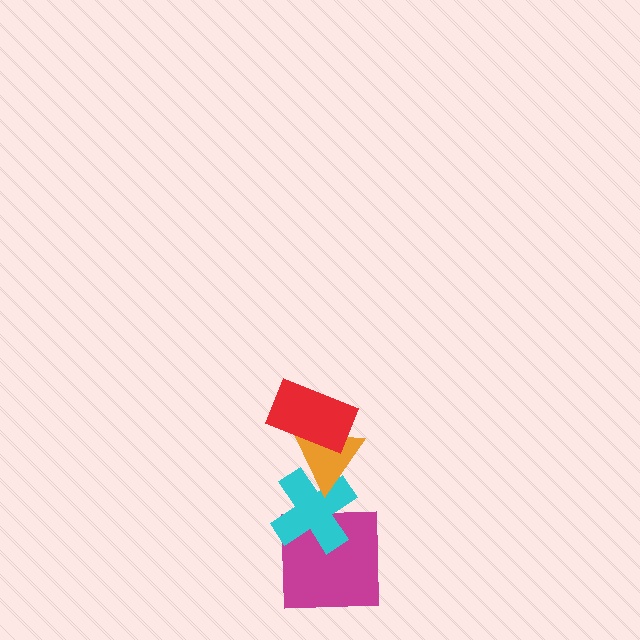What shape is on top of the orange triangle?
The red rectangle is on top of the orange triangle.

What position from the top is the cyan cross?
The cyan cross is 3rd from the top.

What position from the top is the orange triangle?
The orange triangle is 2nd from the top.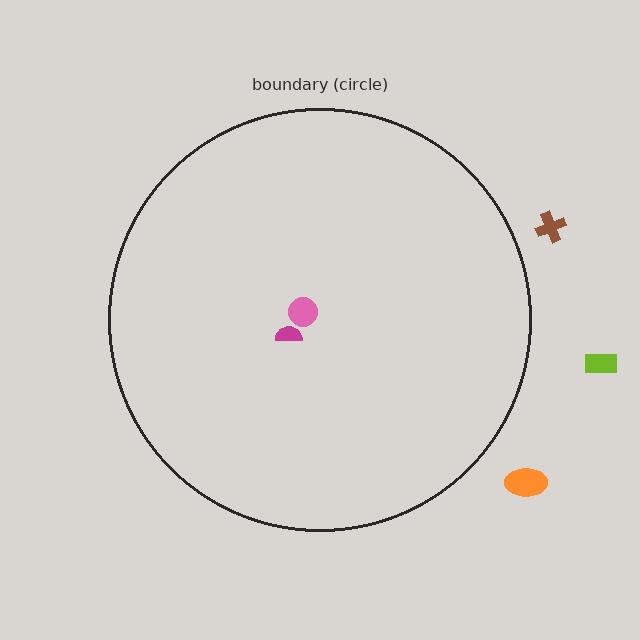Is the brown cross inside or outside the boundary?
Outside.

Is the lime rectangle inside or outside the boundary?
Outside.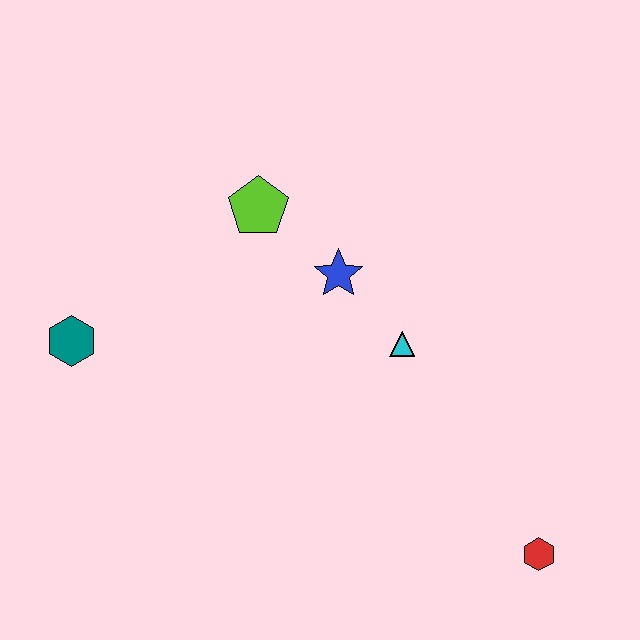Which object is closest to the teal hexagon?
The lime pentagon is closest to the teal hexagon.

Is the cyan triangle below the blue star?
Yes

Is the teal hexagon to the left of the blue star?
Yes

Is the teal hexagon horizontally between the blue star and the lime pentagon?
No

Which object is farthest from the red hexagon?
The teal hexagon is farthest from the red hexagon.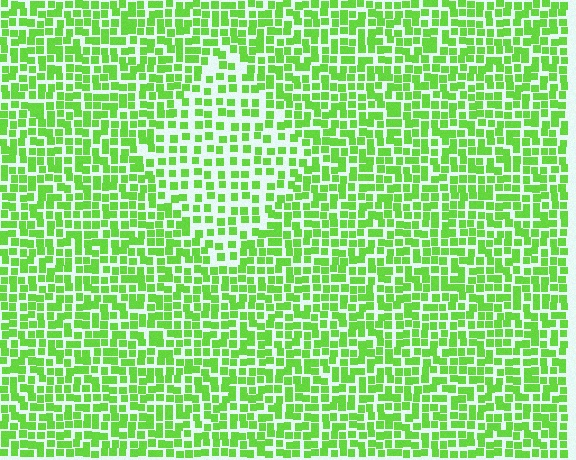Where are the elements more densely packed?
The elements are more densely packed outside the diamond boundary.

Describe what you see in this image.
The image contains small lime elements arranged at two different densities. A diamond-shaped region is visible where the elements are less densely packed than the surrounding area.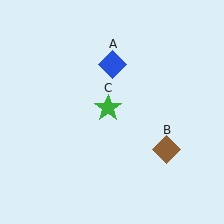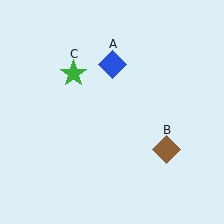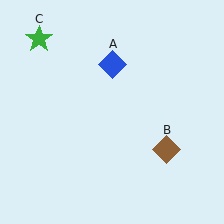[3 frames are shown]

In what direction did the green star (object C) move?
The green star (object C) moved up and to the left.